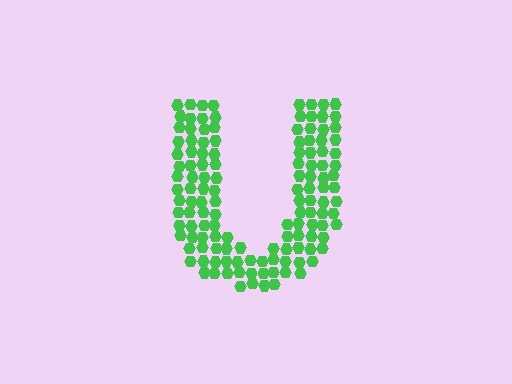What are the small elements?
The small elements are hexagons.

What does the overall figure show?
The overall figure shows the letter U.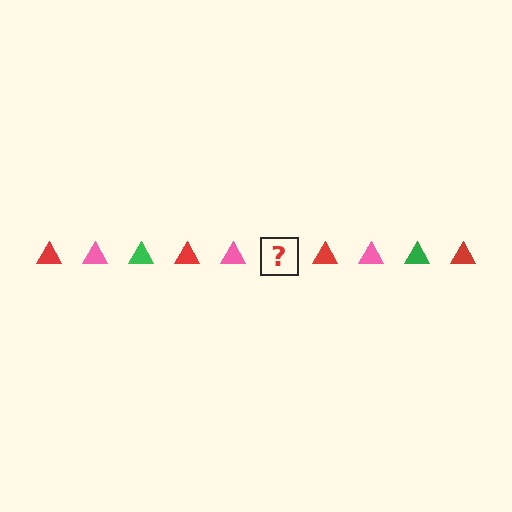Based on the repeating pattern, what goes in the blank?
The blank should be a green triangle.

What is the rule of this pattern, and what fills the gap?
The rule is that the pattern cycles through red, pink, green triangles. The gap should be filled with a green triangle.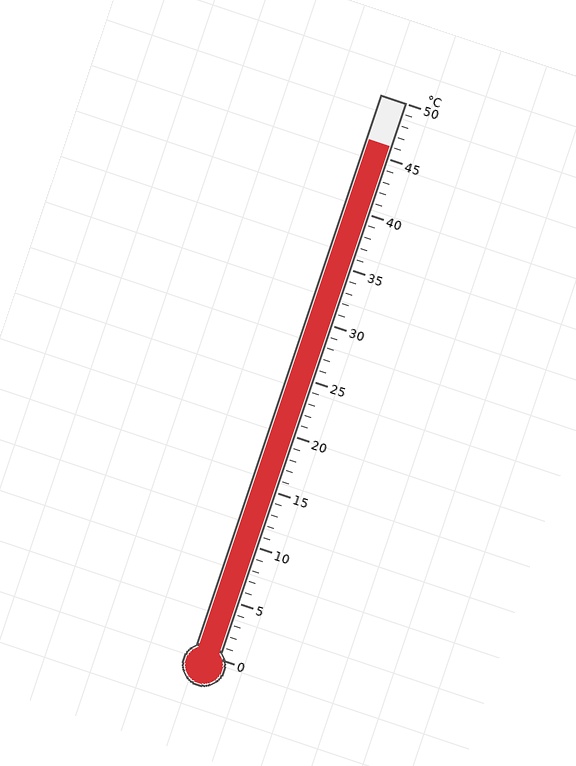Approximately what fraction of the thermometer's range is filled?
The thermometer is filled to approximately 90% of its range.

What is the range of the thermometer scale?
The thermometer scale ranges from 0°C to 50°C.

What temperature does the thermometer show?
The thermometer shows approximately 46°C.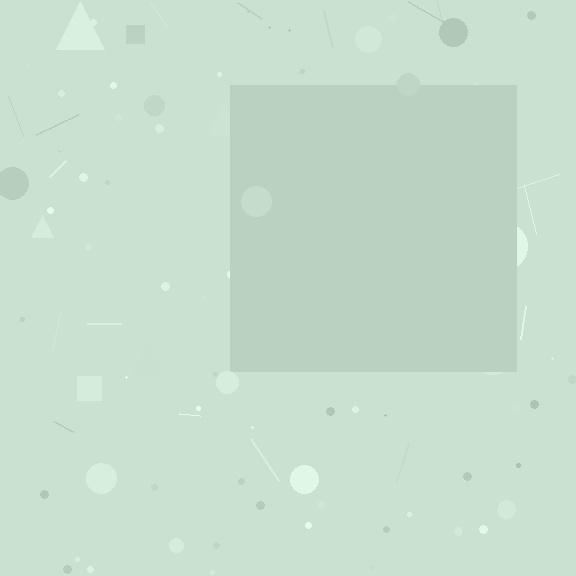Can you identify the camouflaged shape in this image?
The camouflaged shape is a square.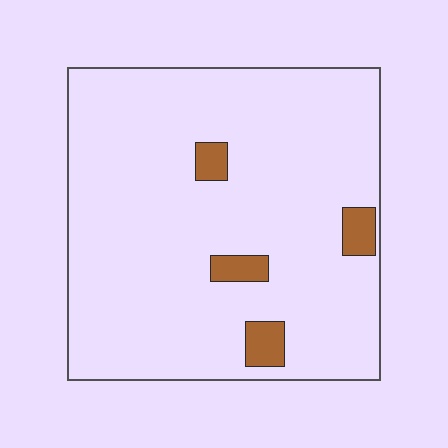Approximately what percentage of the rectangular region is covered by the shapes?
Approximately 5%.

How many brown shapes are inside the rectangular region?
4.